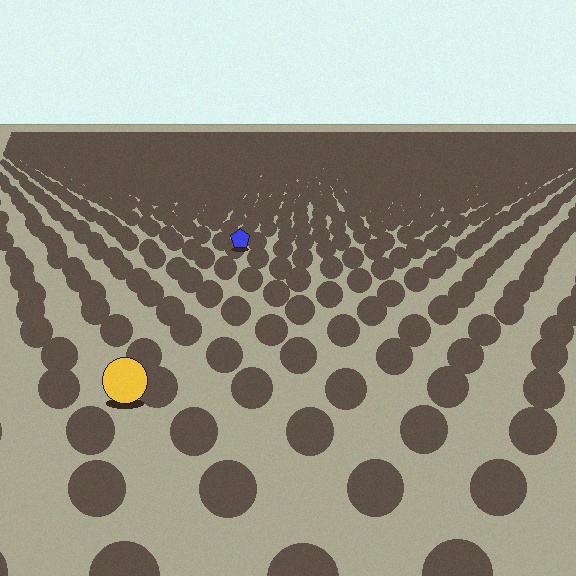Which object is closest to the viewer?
The yellow circle is closest. The texture marks near it are larger and more spread out.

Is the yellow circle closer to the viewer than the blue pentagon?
Yes. The yellow circle is closer — you can tell from the texture gradient: the ground texture is coarser near it.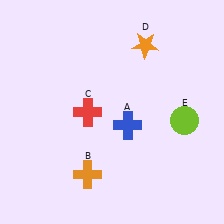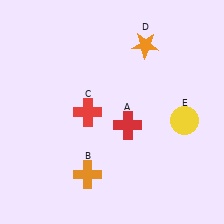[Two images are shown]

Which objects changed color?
A changed from blue to red. E changed from lime to yellow.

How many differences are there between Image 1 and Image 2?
There are 2 differences between the two images.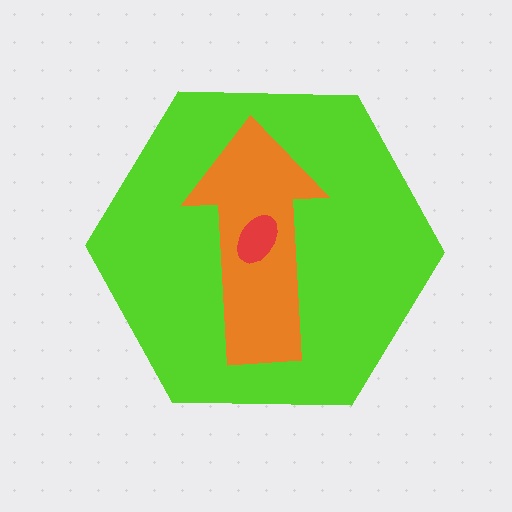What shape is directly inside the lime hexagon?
The orange arrow.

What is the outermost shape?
The lime hexagon.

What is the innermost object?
The red ellipse.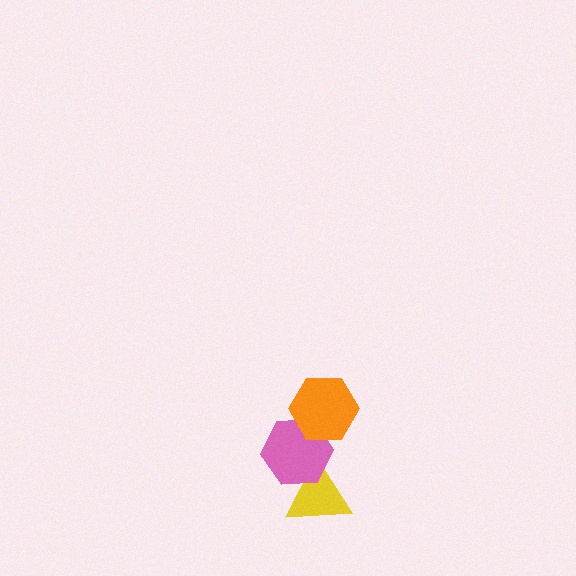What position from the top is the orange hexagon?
The orange hexagon is 1st from the top.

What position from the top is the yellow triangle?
The yellow triangle is 3rd from the top.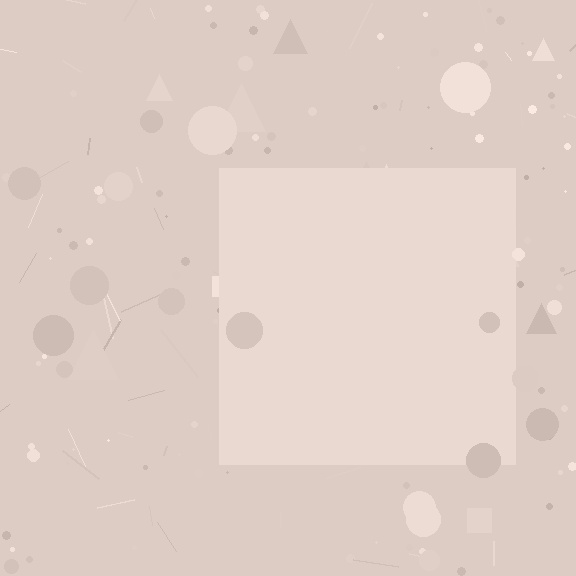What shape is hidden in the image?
A square is hidden in the image.